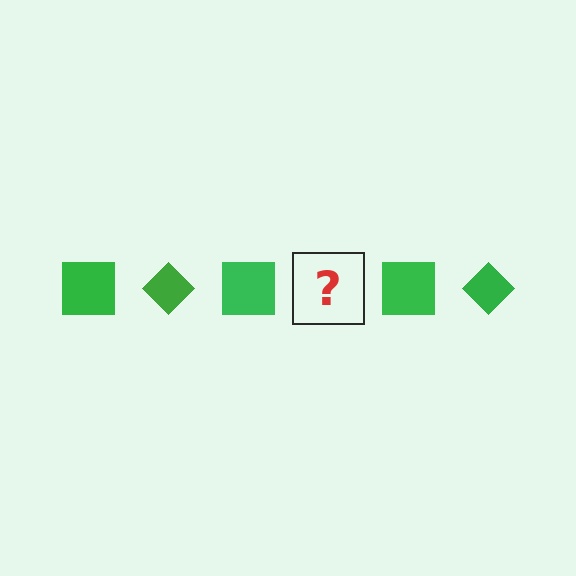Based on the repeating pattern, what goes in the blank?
The blank should be a green diamond.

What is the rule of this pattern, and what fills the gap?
The rule is that the pattern cycles through square, diamond shapes in green. The gap should be filled with a green diamond.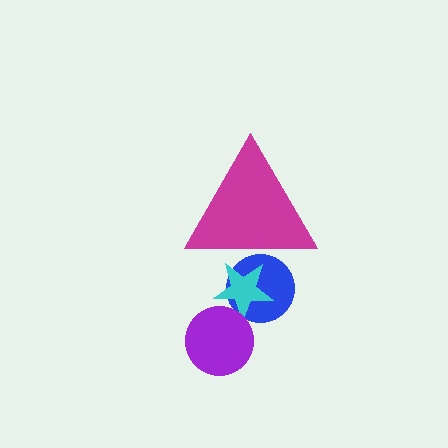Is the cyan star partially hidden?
Yes, the cyan star is partially hidden behind the magenta triangle.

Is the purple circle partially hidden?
No, the purple circle is fully visible.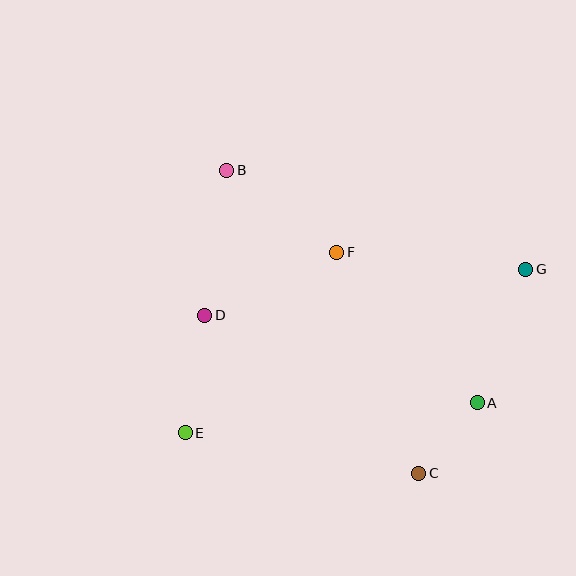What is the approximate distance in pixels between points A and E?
The distance between A and E is approximately 294 pixels.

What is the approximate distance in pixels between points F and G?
The distance between F and G is approximately 190 pixels.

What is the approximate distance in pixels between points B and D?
The distance between B and D is approximately 147 pixels.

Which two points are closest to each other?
Points A and C are closest to each other.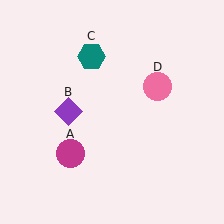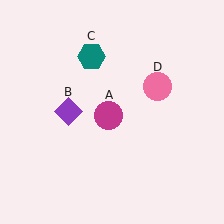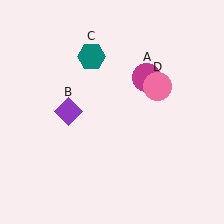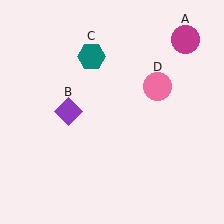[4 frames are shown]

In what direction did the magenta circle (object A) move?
The magenta circle (object A) moved up and to the right.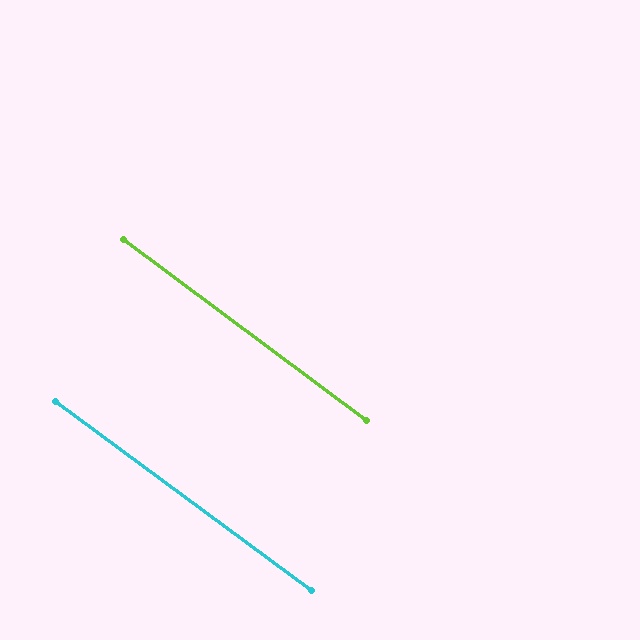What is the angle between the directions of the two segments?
Approximately 0 degrees.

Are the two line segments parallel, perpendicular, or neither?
Parallel — their directions differ by only 0.2°.